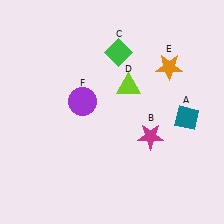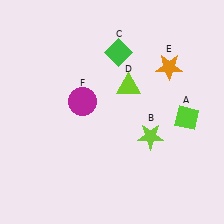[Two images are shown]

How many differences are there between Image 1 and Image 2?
There are 3 differences between the two images.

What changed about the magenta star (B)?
In Image 1, B is magenta. In Image 2, it changed to lime.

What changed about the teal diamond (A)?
In Image 1, A is teal. In Image 2, it changed to lime.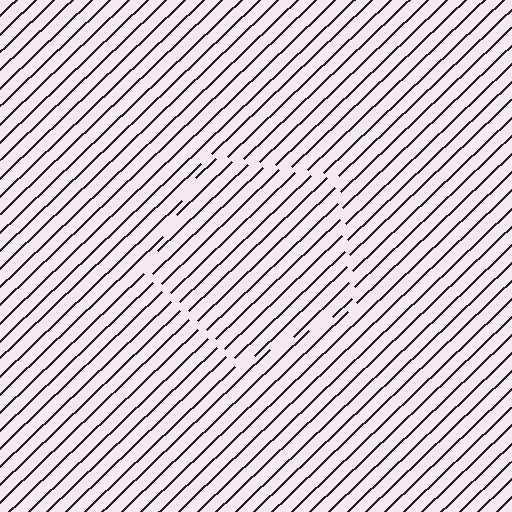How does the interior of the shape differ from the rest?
The interior of the shape contains the same grating, shifted by half a period — the contour is defined by the phase discontinuity where line-ends from the inner and outer gratings abut.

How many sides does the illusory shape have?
5 sides — the line-ends trace a pentagon.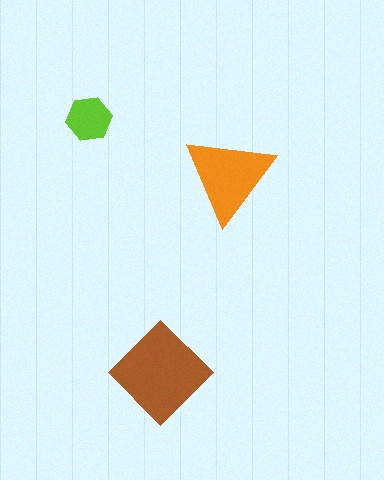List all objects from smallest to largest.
The lime hexagon, the orange triangle, the brown diamond.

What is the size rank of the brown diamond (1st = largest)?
1st.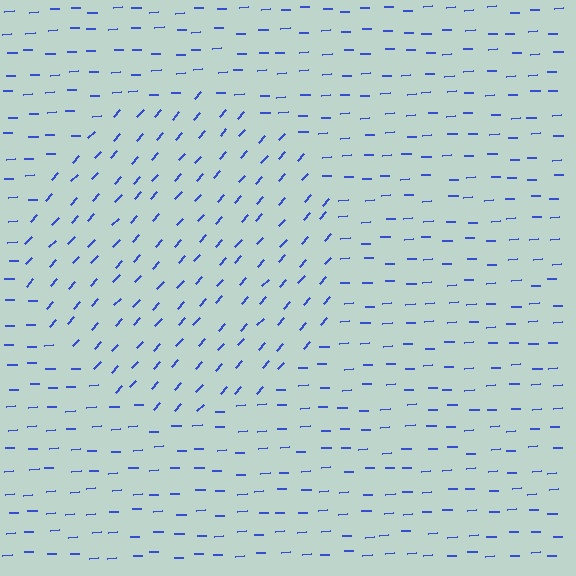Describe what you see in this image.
The image is filled with small blue line segments. A circle region in the image has lines oriented differently from the surrounding lines, creating a visible texture boundary.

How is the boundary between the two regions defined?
The boundary is defined purely by a change in line orientation (approximately 45 degrees difference). All lines are the same color and thickness.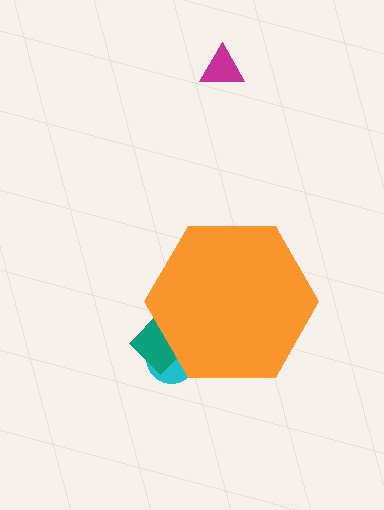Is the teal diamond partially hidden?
Yes, the teal diamond is partially hidden behind the orange hexagon.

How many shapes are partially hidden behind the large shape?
2 shapes are partially hidden.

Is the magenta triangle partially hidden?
No, the magenta triangle is fully visible.